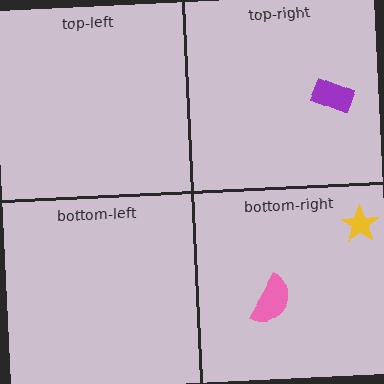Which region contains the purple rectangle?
The top-right region.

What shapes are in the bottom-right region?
The pink semicircle, the yellow star.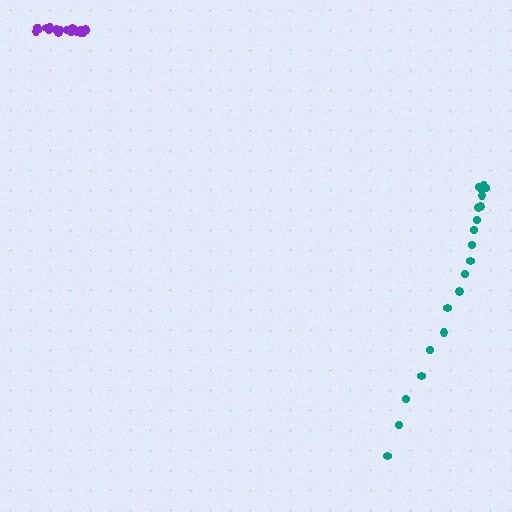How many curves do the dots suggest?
There are 2 distinct paths.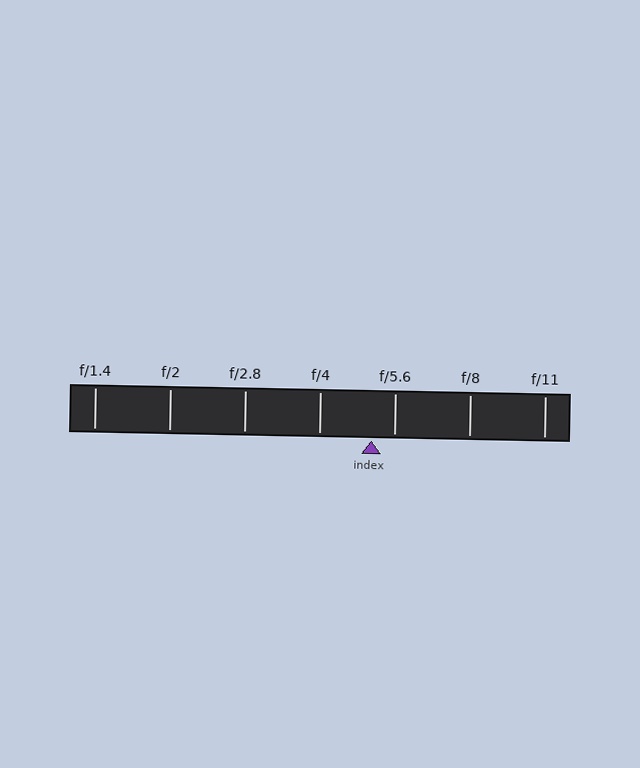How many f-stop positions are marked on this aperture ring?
There are 7 f-stop positions marked.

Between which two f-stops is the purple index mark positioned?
The index mark is between f/4 and f/5.6.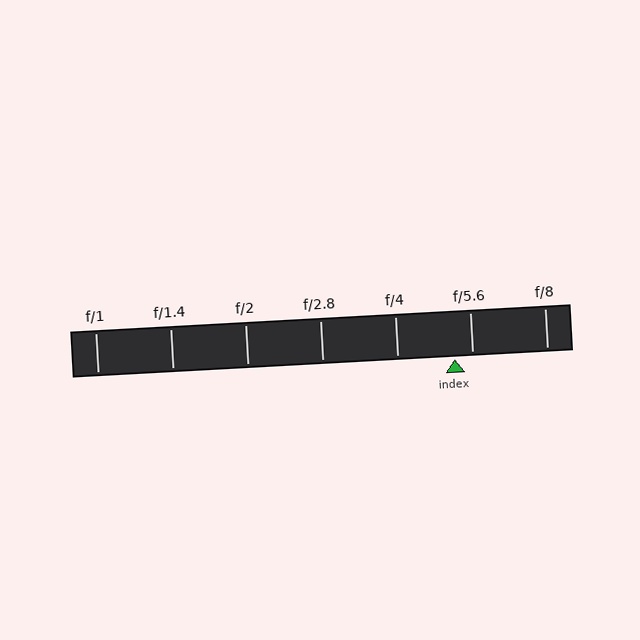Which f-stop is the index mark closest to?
The index mark is closest to f/5.6.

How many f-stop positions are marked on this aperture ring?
There are 7 f-stop positions marked.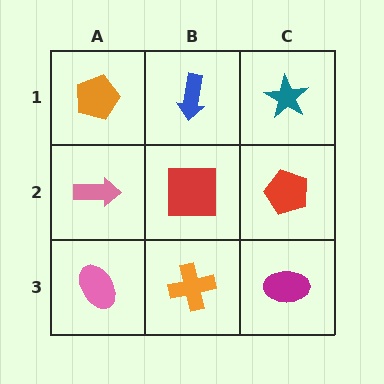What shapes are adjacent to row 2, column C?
A teal star (row 1, column C), a magenta ellipse (row 3, column C), a red square (row 2, column B).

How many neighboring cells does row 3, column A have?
2.